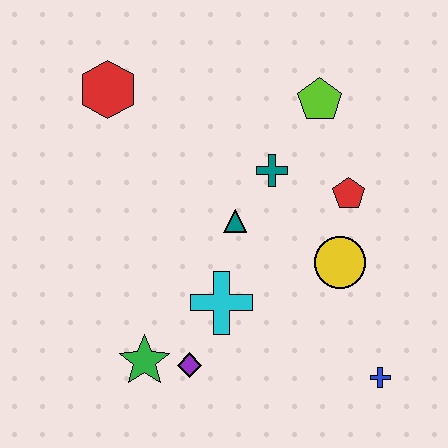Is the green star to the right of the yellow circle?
No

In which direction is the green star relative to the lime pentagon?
The green star is below the lime pentagon.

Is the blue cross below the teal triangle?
Yes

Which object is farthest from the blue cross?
The red hexagon is farthest from the blue cross.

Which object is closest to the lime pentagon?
The teal cross is closest to the lime pentagon.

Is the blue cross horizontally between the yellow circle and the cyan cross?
No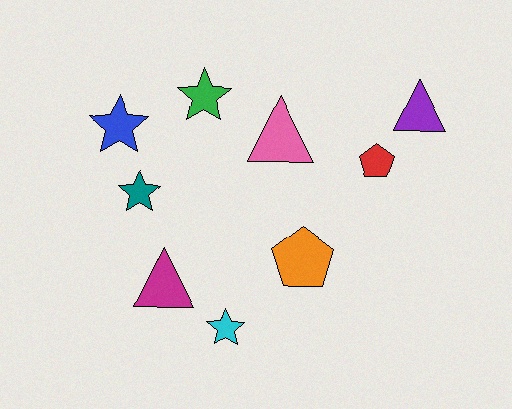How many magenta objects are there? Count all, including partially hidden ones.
There is 1 magenta object.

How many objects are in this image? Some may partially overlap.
There are 9 objects.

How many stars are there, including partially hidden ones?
There are 4 stars.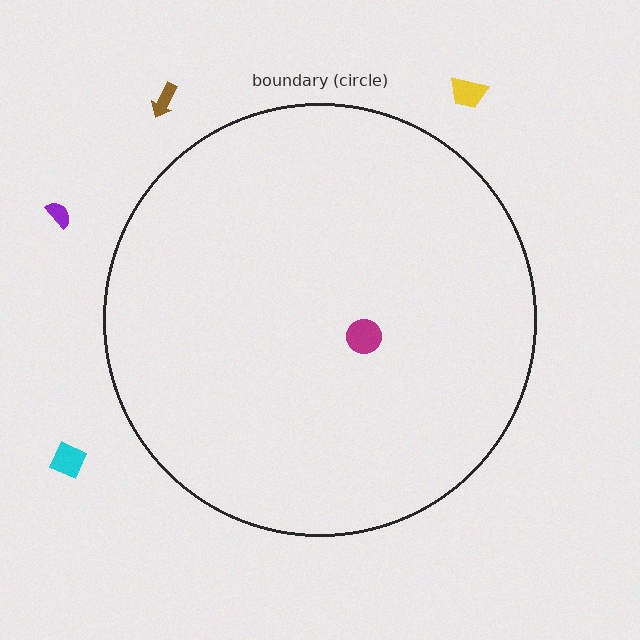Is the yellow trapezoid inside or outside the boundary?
Outside.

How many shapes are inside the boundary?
1 inside, 4 outside.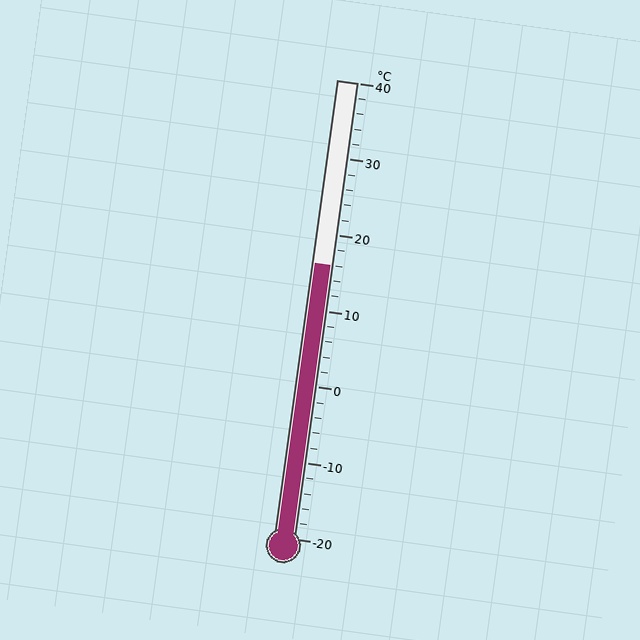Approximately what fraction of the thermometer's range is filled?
The thermometer is filled to approximately 60% of its range.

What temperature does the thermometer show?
The thermometer shows approximately 16°C.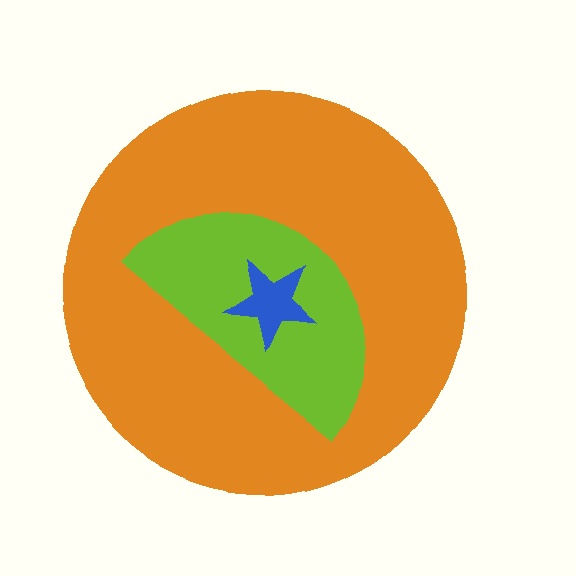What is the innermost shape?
The blue star.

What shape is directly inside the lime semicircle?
The blue star.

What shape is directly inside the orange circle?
The lime semicircle.